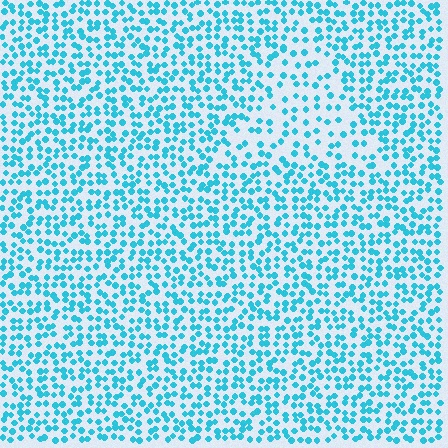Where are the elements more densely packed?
The elements are more densely packed outside the triangle boundary.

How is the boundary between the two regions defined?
The boundary is defined by a change in element density (approximately 1.8x ratio). All elements are the same color, size, and shape.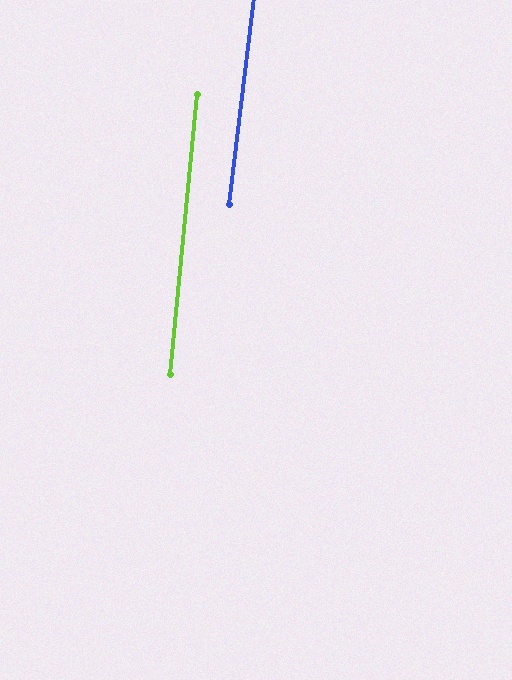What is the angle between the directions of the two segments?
Approximately 1 degree.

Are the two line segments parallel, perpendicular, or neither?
Parallel — their directions differ by only 1.3°.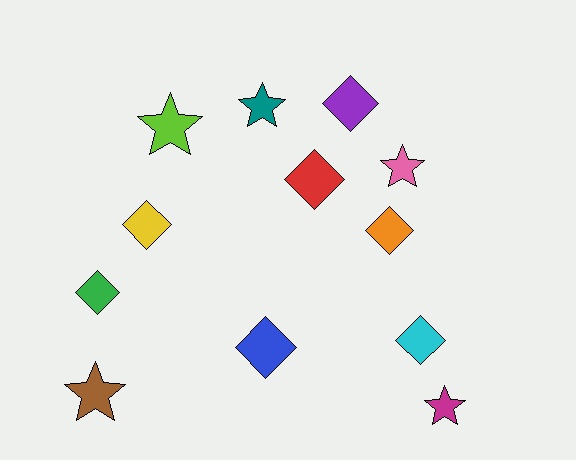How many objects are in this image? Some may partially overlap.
There are 12 objects.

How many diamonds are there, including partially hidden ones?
There are 7 diamonds.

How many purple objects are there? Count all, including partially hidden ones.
There is 1 purple object.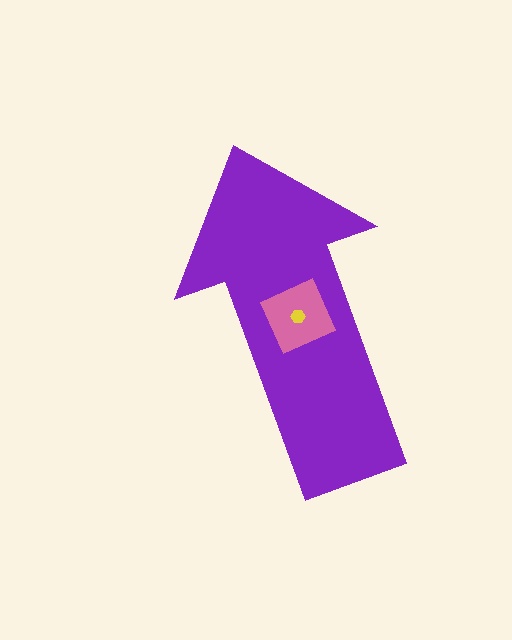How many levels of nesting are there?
3.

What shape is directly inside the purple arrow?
The pink square.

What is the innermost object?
The yellow hexagon.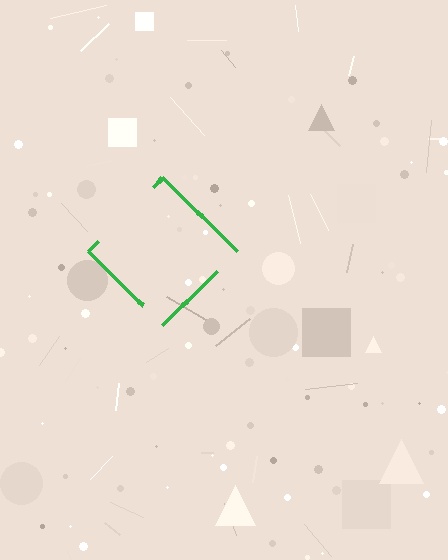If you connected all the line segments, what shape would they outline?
They would outline a diamond.